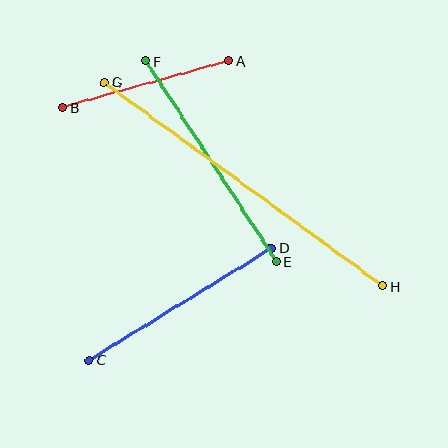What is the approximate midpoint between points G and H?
The midpoint is at approximately (244, 184) pixels.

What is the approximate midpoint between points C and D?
The midpoint is at approximately (181, 304) pixels.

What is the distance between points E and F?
The distance is approximately 239 pixels.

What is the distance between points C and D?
The distance is approximately 214 pixels.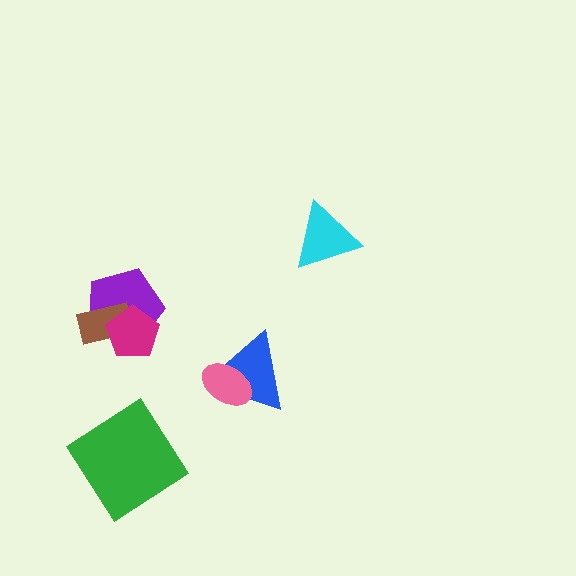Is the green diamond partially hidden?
No, no other shape covers it.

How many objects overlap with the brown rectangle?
2 objects overlap with the brown rectangle.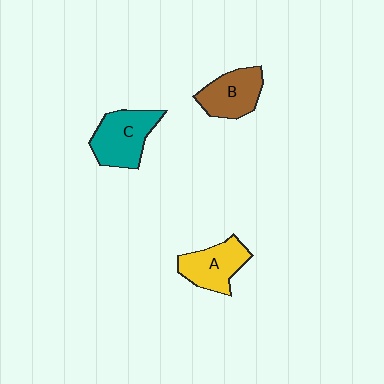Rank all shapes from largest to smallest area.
From largest to smallest: C (teal), A (yellow), B (brown).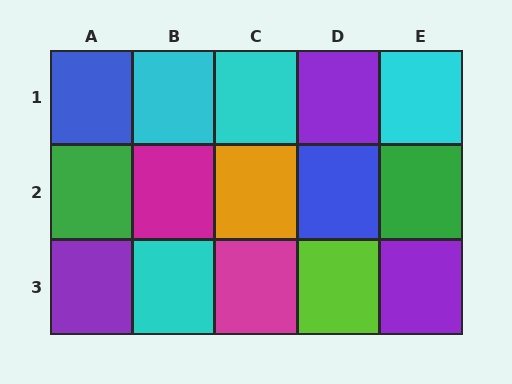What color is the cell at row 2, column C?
Orange.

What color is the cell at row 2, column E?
Green.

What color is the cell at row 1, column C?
Cyan.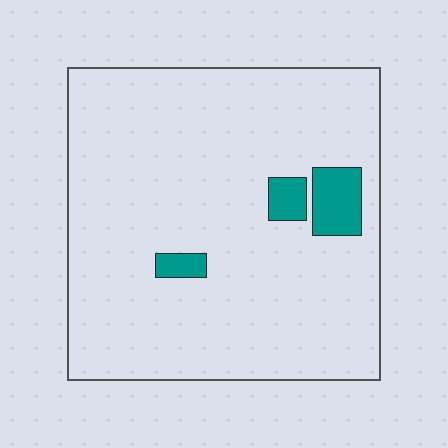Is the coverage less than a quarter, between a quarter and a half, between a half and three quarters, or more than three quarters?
Less than a quarter.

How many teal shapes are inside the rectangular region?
3.